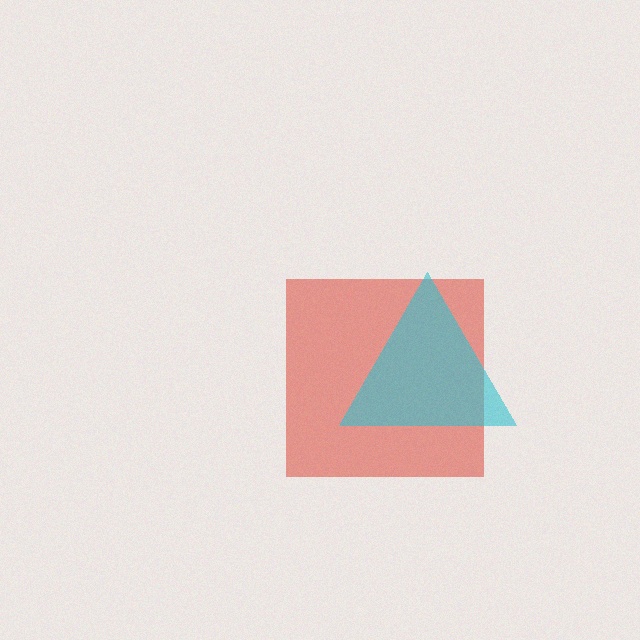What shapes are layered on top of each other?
The layered shapes are: a red square, a cyan triangle.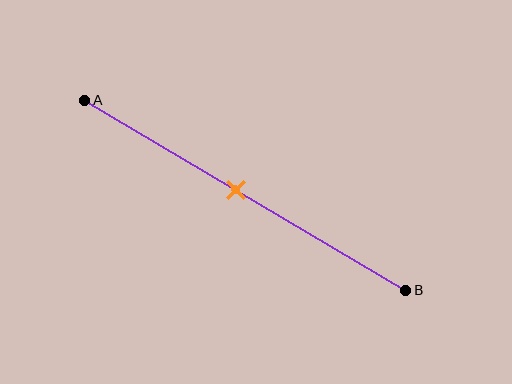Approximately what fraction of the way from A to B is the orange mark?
The orange mark is approximately 45% of the way from A to B.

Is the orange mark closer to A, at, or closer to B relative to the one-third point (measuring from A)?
The orange mark is closer to point B than the one-third point of segment AB.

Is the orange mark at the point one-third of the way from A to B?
No, the mark is at about 45% from A, not at the 33% one-third point.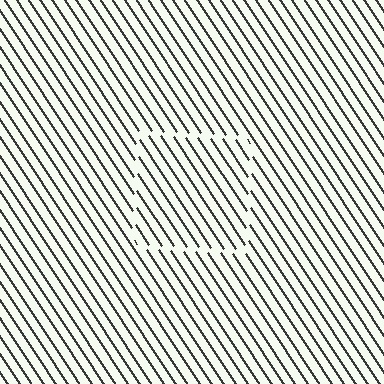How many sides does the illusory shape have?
4 sides — the line-ends trace a square.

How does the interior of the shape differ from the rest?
The interior of the shape contains the same grating, shifted by half a period — the contour is defined by the phase discontinuity where line-ends from the inner and outer gratings abut.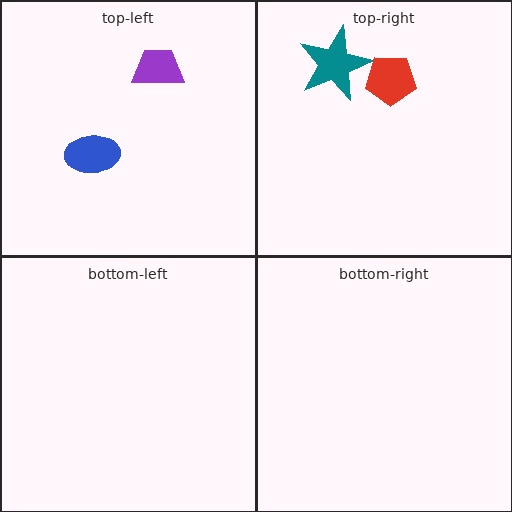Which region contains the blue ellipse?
The top-left region.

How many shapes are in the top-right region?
2.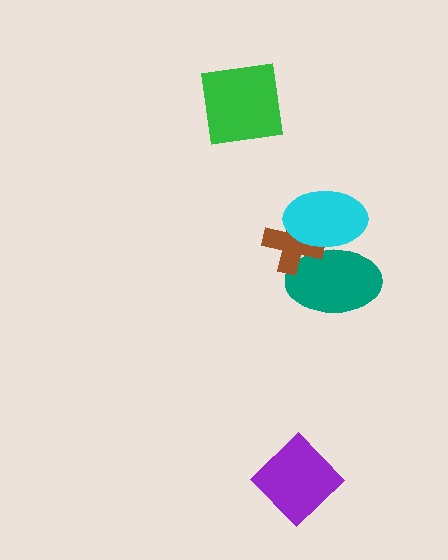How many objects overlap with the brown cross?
2 objects overlap with the brown cross.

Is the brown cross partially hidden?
Yes, it is partially covered by another shape.